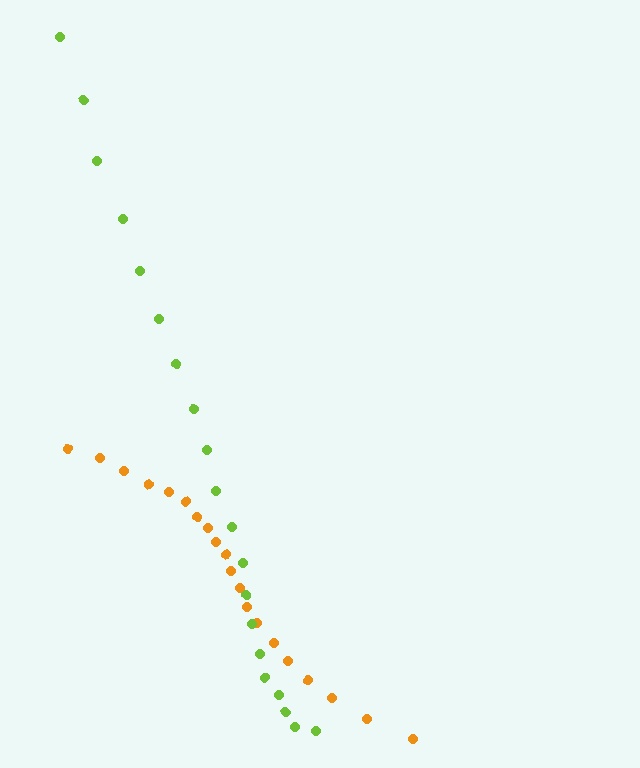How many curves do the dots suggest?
There are 2 distinct paths.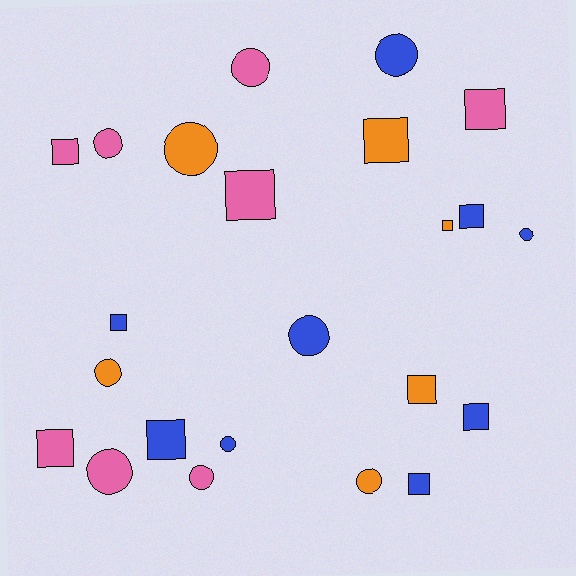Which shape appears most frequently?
Square, with 12 objects.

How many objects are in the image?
There are 23 objects.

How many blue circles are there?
There are 4 blue circles.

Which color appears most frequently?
Blue, with 9 objects.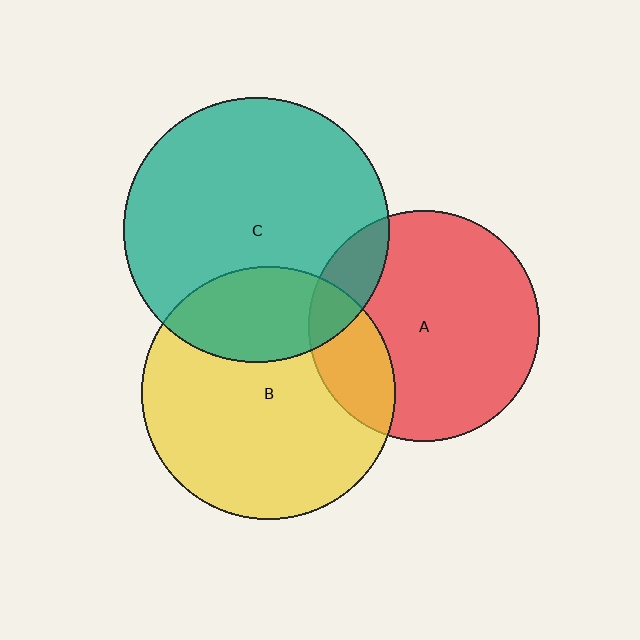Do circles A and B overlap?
Yes.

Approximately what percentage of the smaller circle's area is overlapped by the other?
Approximately 20%.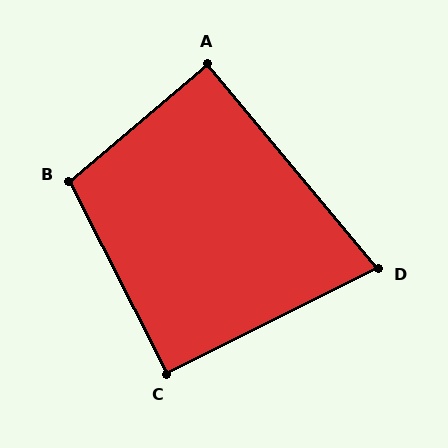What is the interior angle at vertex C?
Approximately 90 degrees (approximately right).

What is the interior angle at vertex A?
Approximately 90 degrees (approximately right).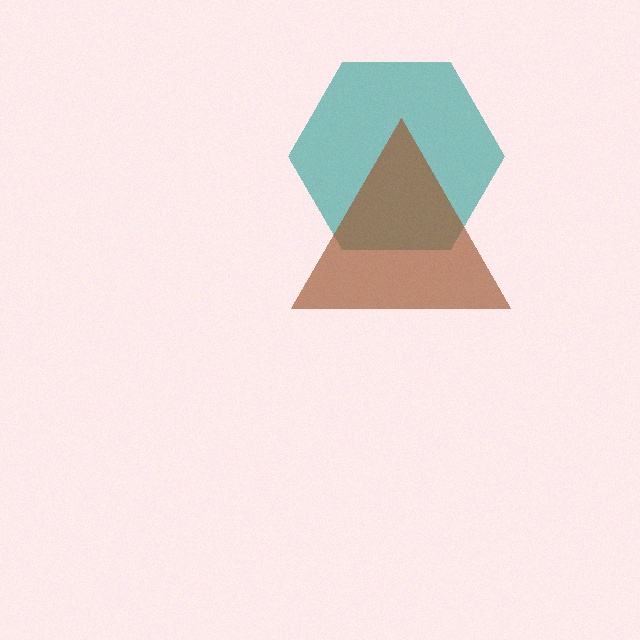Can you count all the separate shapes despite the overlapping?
Yes, there are 2 separate shapes.